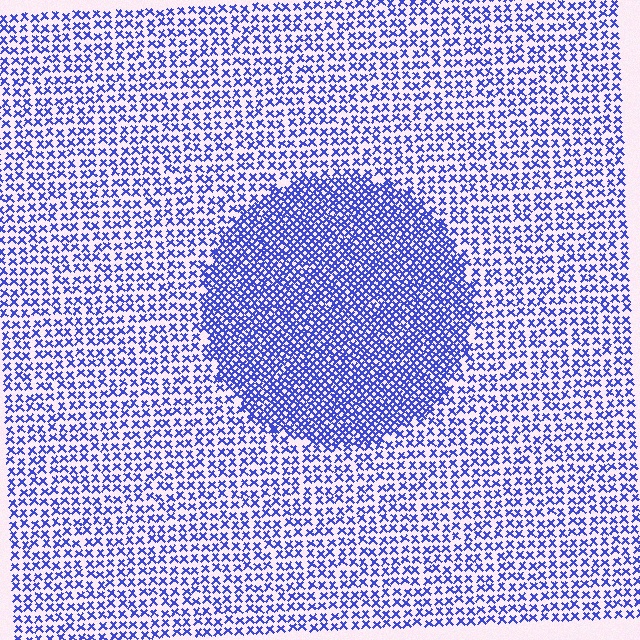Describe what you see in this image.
The image contains small blue elements arranged at two different densities. A circle-shaped region is visible where the elements are more densely packed than the surrounding area.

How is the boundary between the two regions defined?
The boundary is defined by a change in element density (approximately 2.0x ratio). All elements are the same color, size, and shape.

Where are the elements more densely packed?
The elements are more densely packed inside the circle boundary.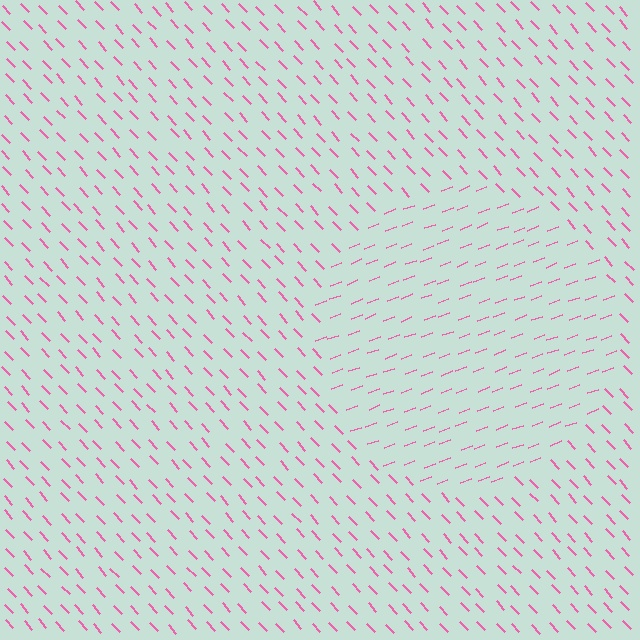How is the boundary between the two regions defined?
The boundary is defined purely by a change in line orientation (approximately 67 degrees difference). All lines are the same color and thickness.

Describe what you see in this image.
The image is filled with small pink line segments. A circle region in the image has lines oriented differently from the surrounding lines, creating a visible texture boundary.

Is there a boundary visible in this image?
Yes, there is a texture boundary formed by a change in line orientation.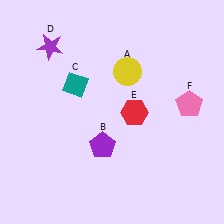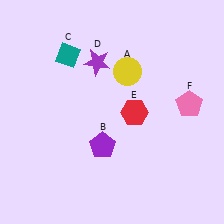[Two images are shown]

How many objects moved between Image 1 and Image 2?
2 objects moved between the two images.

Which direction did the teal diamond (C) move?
The teal diamond (C) moved up.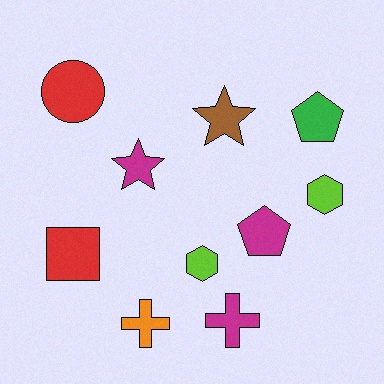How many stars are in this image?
There are 2 stars.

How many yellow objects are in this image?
There are no yellow objects.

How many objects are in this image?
There are 10 objects.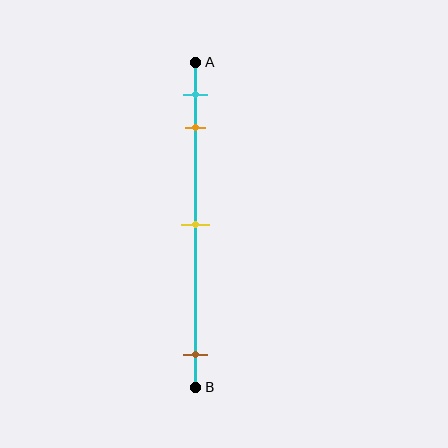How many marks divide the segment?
There are 4 marks dividing the segment.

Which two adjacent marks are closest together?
The cyan and orange marks are the closest adjacent pair.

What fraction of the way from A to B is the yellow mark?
The yellow mark is approximately 50% (0.5) of the way from A to B.